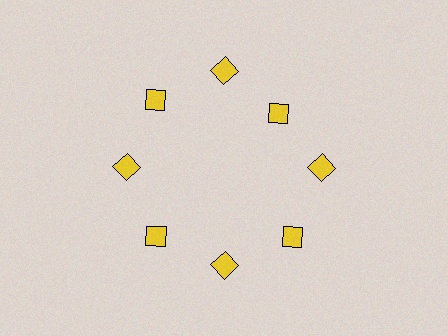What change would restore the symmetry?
The symmetry would be restored by moving it outward, back onto the ring so that all 8 diamonds sit at equal angles and equal distance from the center.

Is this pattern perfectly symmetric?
No. The 8 yellow diamonds are arranged in a ring, but one element near the 2 o'clock position is pulled inward toward the center, breaking the 8-fold rotational symmetry.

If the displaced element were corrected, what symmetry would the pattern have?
It would have 8-fold rotational symmetry — the pattern would map onto itself every 45 degrees.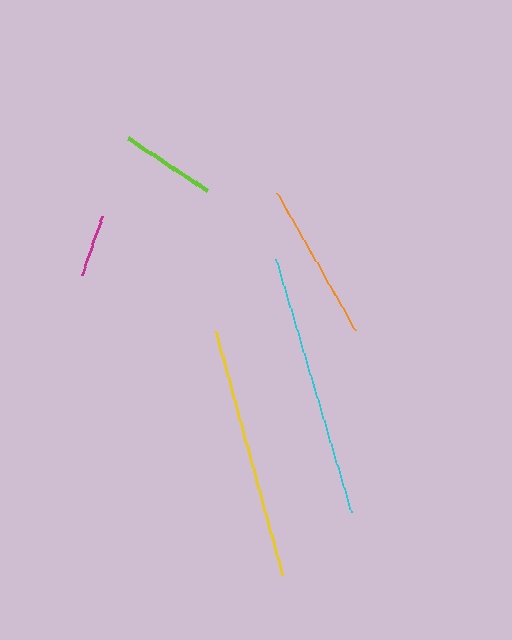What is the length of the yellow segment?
The yellow segment is approximately 253 pixels long.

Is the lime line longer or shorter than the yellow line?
The yellow line is longer than the lime line.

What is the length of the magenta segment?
The magenta segment is approximately 62 pixels long.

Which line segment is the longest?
The cyan line is the longest at approximately 264 pixels.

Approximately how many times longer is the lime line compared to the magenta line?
The lime line is approximately 1.5 times the length of the magenta line.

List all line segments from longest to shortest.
From longest to shortest: cyan, yellow, orange, lime, magenta.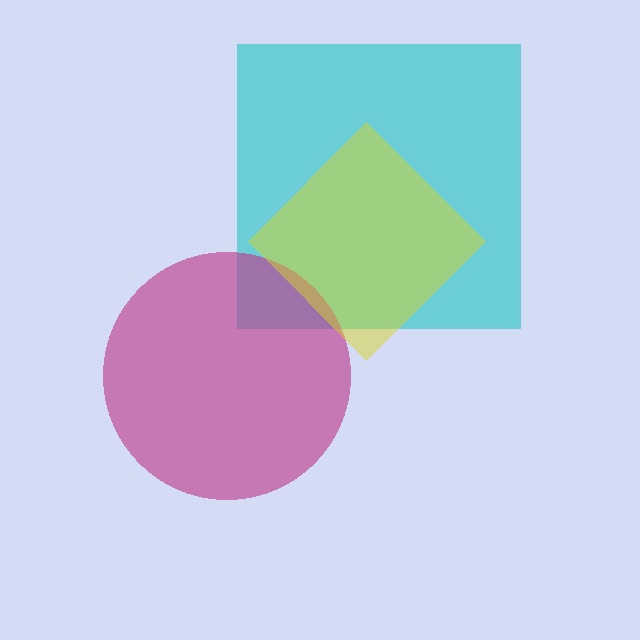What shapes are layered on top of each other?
The layered shapes are: a cyan square, a magenta circle, a yellow diamond.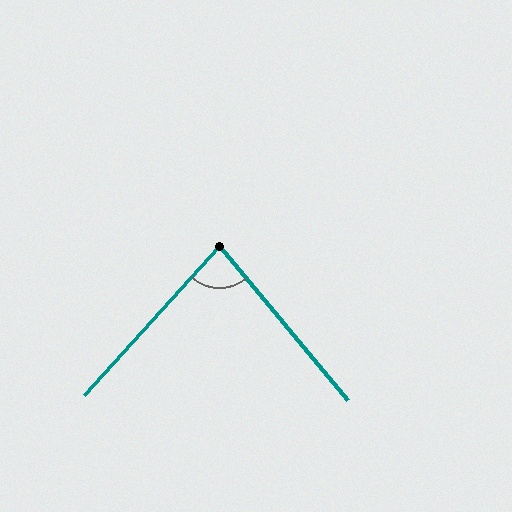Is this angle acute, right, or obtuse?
It is acute.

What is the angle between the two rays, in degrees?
Approximately 82 degrees.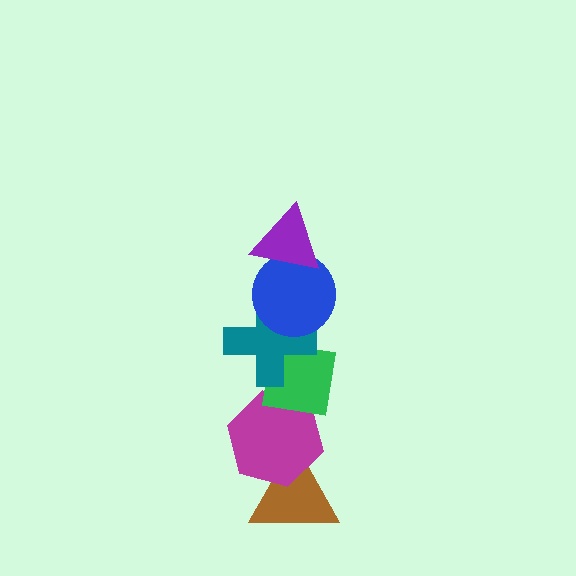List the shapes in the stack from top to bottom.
From top to bottom: the purple triangle, the blue circle, the teal cross, the green square, the magenta hexagon, the brown triangle.